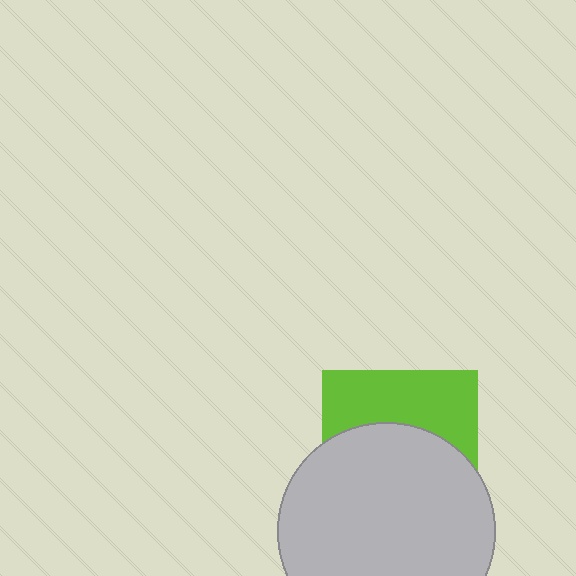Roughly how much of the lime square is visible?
A small part of it is visible (roughly 41%).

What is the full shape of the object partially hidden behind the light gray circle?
The partially hidden object is a lime square.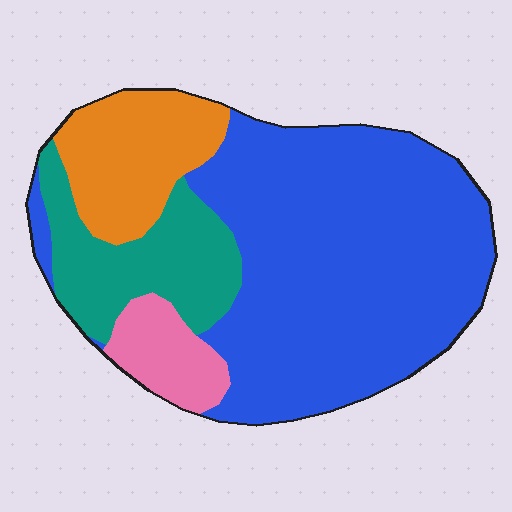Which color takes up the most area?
Blue, at roughly 60%.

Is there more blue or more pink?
Blue.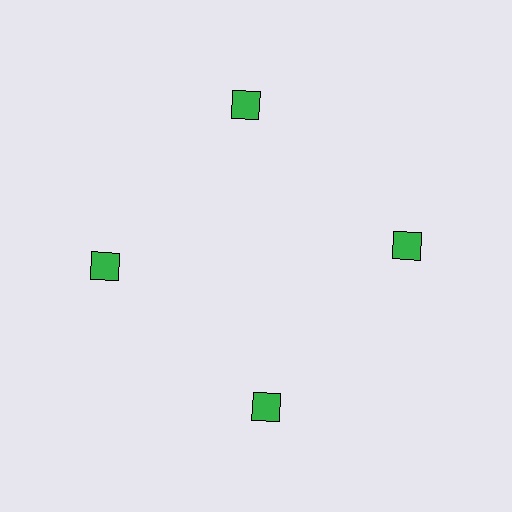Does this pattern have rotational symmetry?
Yes, this pattern has 4-fold rotational symmetry. It looks the same after rotating 90 degrees around the center.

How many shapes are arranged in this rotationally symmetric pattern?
There are 4 shapes, arranged in 4 groups of 1.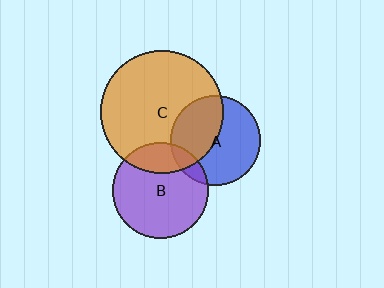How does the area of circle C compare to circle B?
Approximately 1.7 times.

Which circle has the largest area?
Circle C (orange).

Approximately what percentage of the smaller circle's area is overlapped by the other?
Approximately 45%.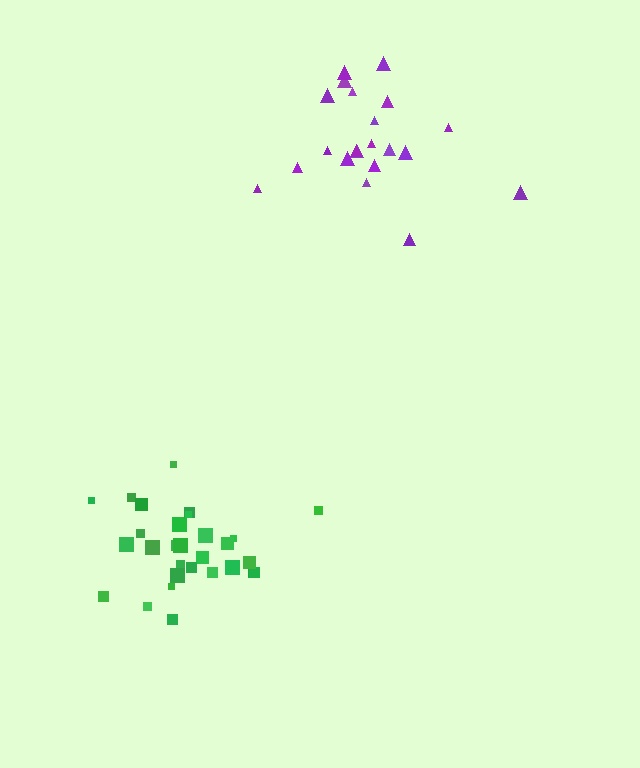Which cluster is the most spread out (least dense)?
Purple.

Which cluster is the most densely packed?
Green.